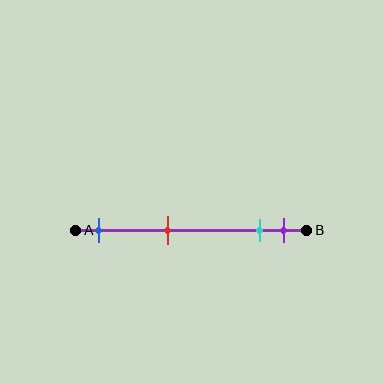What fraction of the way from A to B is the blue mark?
The blue mark is approximately 10% (0.1) of the way from A to B.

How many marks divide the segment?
There are 4 marks dividing the segment.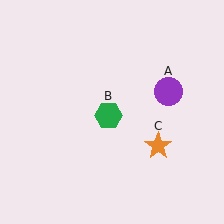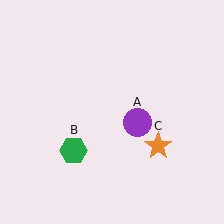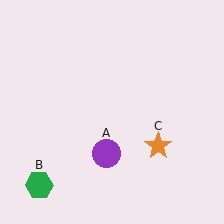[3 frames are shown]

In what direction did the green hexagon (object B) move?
The green hexagon (object B) moved down and to the left.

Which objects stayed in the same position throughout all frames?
Orange star (object C) remained stationary.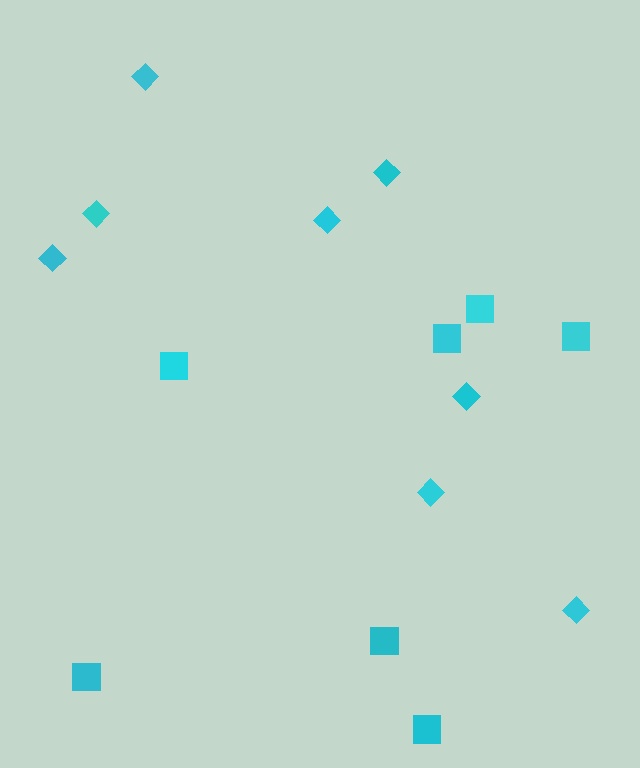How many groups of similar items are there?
There are 2 groups: one group of squares (7) and one group of diamonds (8).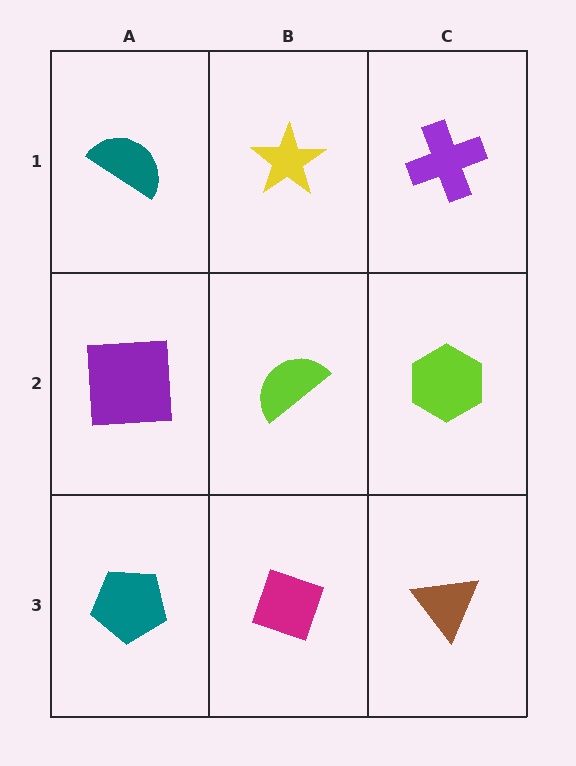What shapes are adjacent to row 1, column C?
A lime hexagon (row 2, column C), a yellow star (row 1, column B).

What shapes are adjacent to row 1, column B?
A lime semicircle (row 2, column B), a teal semicircle (row 1, column A), a purple cross (row 1, column C).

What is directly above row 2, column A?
A teal semicircle.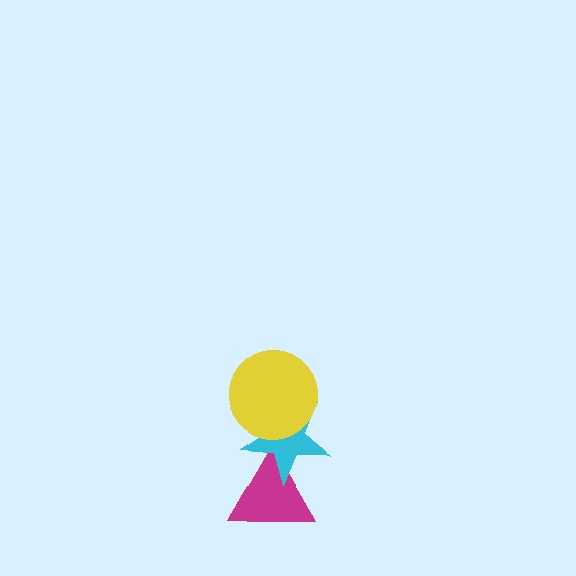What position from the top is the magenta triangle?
The magenta triangle is 3rd from the top.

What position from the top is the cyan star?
The cyan star is 2nd from the top.